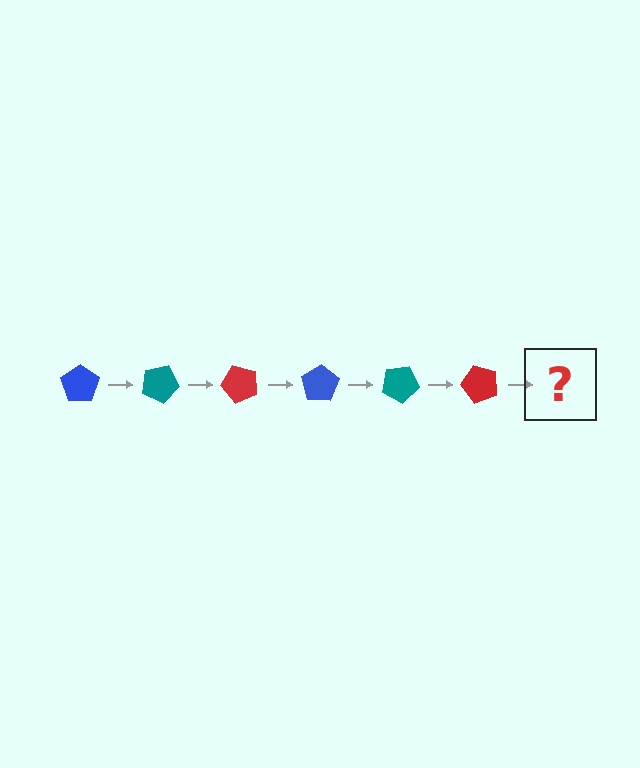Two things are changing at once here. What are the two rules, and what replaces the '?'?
The two rules are that it rotates 25 degrees each step and the color cycles through blue, teal, and red. The '?' should be a blue pentagon, rotated 150 degrees from the start.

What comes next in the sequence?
The next element should be a blue pentagon, rotated 150 degrees from the start.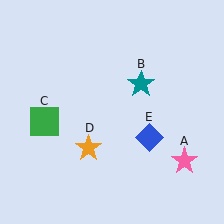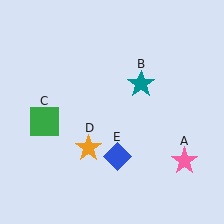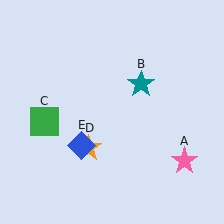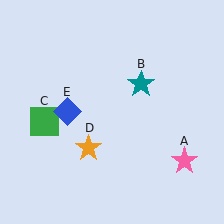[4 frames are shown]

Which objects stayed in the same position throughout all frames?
Pink star (object A) and teal star (object B) and green square (object C) and orange star (object D) remained stationary.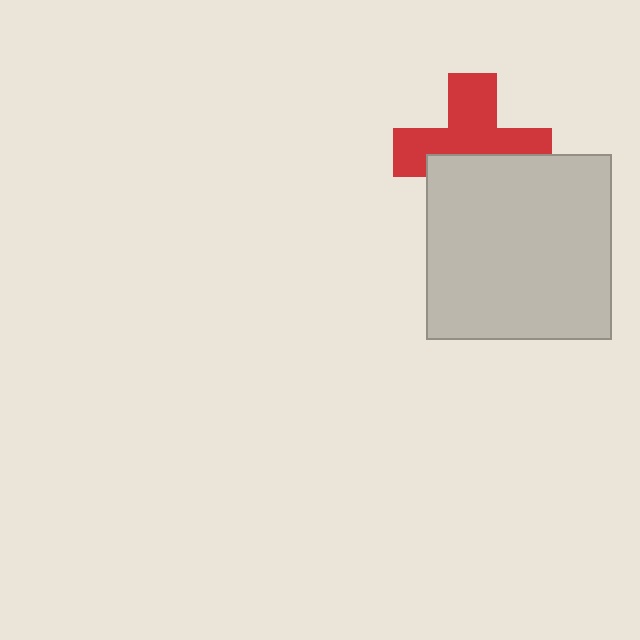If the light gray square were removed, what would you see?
You would see the complete red cross.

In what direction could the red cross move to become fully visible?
The red cross could move up. That would shift it out from behind the light gray square entirely.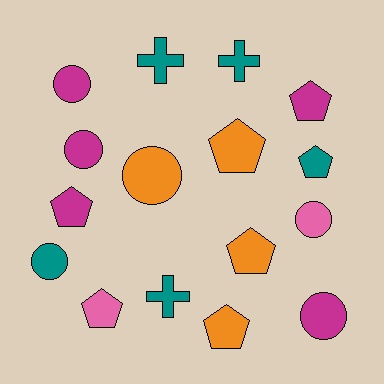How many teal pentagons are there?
There is 1 teal pentagon.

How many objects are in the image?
There are 16 objects.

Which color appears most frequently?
Magenta, with 5 objects.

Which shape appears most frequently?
Pentagon, with 7 objects.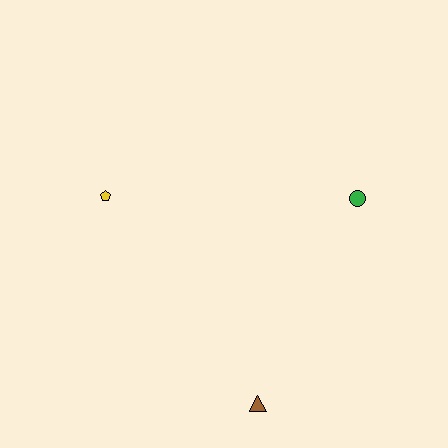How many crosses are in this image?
There are no crosses.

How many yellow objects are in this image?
There is 1 yellow object.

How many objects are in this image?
There are 3 objects.